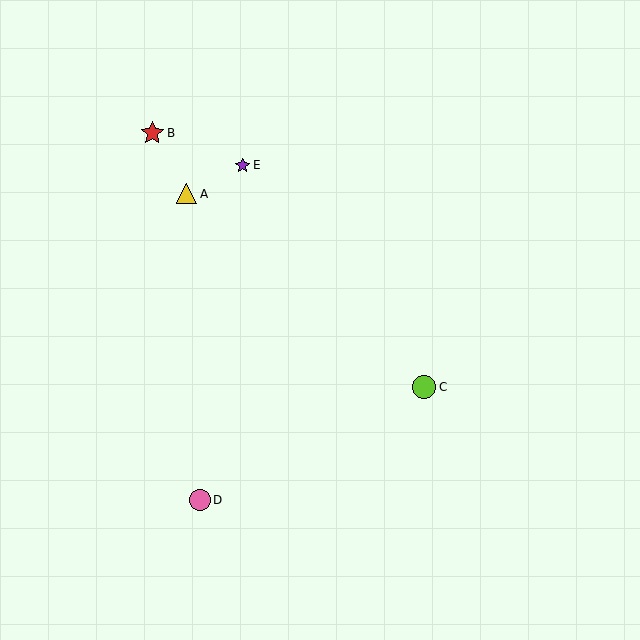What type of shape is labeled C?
Shape C is a lime circle.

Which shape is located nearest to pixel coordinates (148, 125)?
The red star (labeled B) at (152, 133) is nearest to that location.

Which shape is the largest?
The red star (labeled B) is the largest.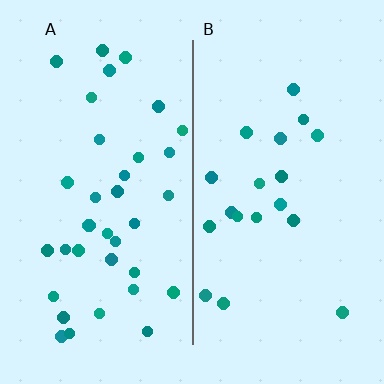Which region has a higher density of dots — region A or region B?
A (the left).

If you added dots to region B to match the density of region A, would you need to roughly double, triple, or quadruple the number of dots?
Approximately double.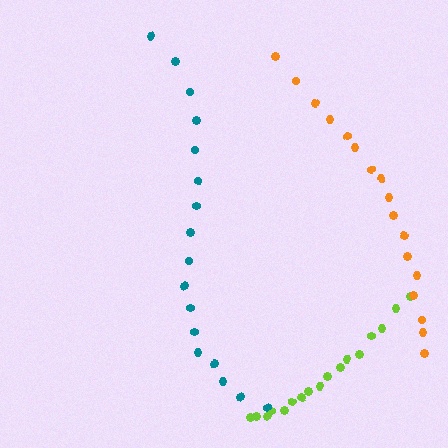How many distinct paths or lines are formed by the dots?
There are 3 distinct paths.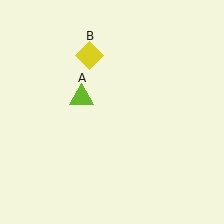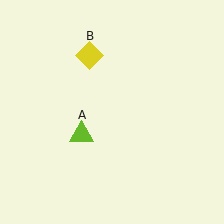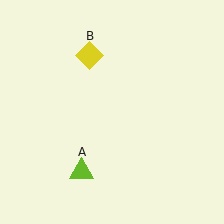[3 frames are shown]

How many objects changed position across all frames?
1 object changed position: lime triangle (object A).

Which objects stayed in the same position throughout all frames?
Yellow diamond (object B) remained stationary.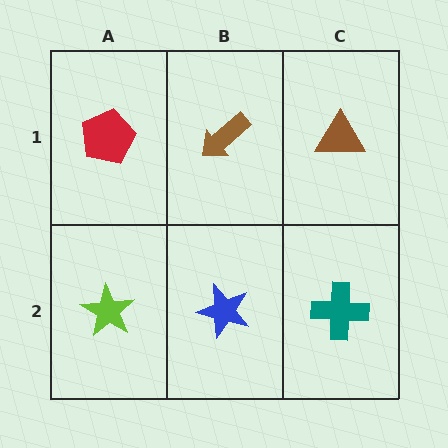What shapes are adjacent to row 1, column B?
A blue star (row 2, column B), a red pentagon (row 1, column A), a brown triangle (row 1, column C).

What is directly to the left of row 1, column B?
A red pentagon.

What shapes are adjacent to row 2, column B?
A brown arrow (row 1, column B), a lime star (row 2, column A), a teal cross (row 2, column C).